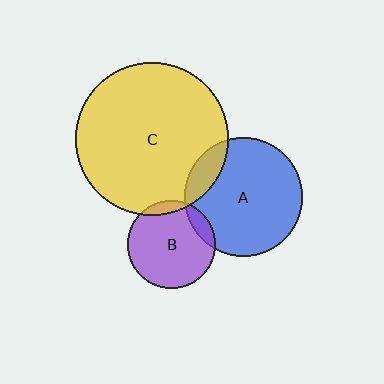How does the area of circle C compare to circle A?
Approximately 1.7 times.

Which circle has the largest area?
Circle C (yellow).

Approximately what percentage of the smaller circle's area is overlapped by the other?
Approximately 15%.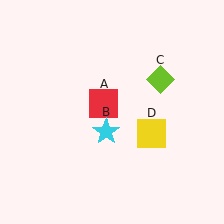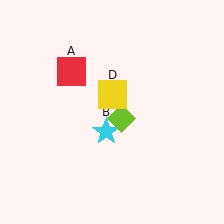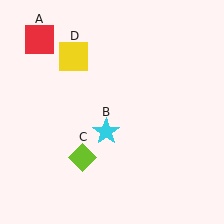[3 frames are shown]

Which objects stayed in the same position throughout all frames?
Cyan star (object B) remained stationary.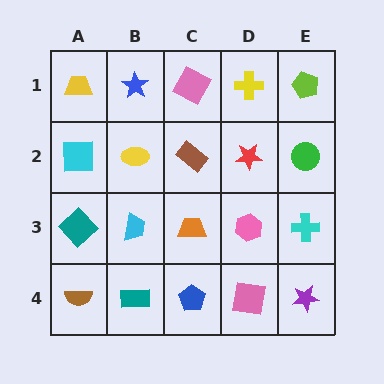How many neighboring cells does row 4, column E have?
2.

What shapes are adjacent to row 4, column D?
A pink hexagon (row 3, column D), a blue pentagon (row 4, column C), a purple star (row 4, column E).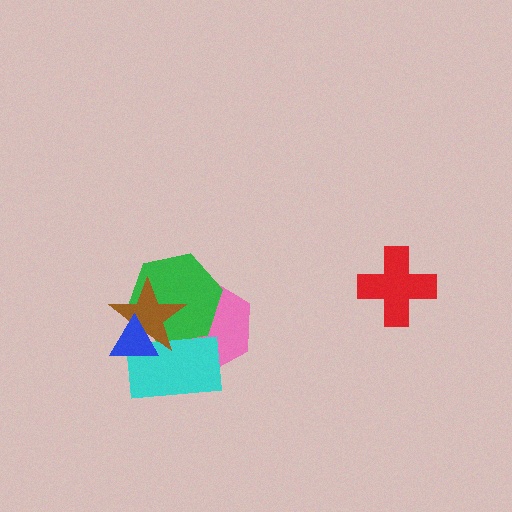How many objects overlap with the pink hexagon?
3 objects overlap with the pink hexagon.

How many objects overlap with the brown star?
4 objects overlap with the brown star.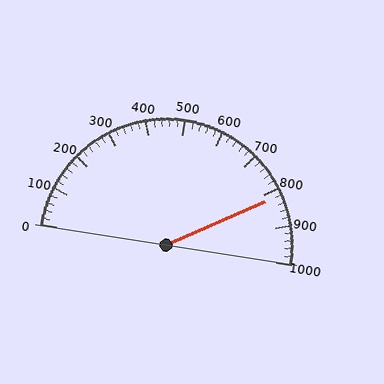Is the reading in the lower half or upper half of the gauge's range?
The reading is in the upper half of the range (0 to 1000).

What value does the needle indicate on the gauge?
The needle indicates approximately 820.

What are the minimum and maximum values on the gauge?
The gauge ranges from 0 to 1000.